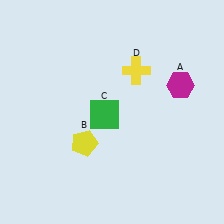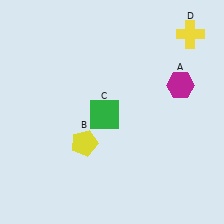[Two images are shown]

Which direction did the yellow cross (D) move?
The yellow cross (D) moved right.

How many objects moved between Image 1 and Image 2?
1 object moved between the two images.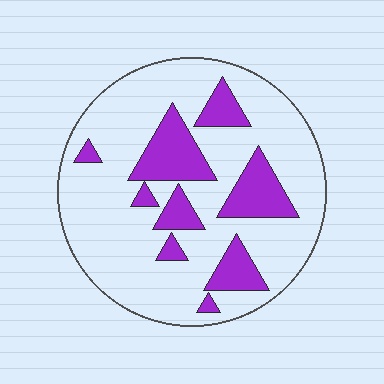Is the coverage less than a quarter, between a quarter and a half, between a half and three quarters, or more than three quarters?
Less than a quarter.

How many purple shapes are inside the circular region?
9.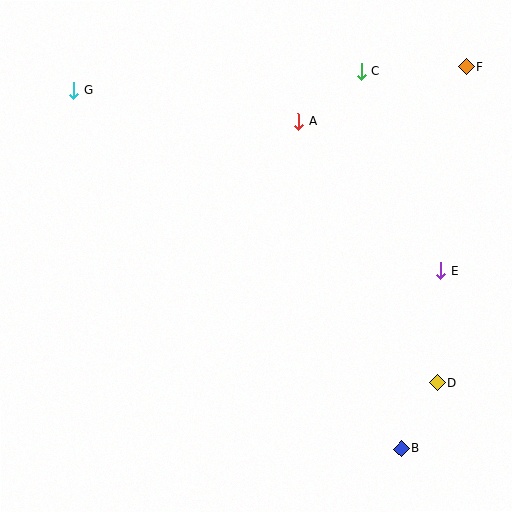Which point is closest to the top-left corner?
Point G is closest to the top-left corner.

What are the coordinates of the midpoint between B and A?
The midpoint between B and A is at (350, 285).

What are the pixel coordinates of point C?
Point C is at (362, 71).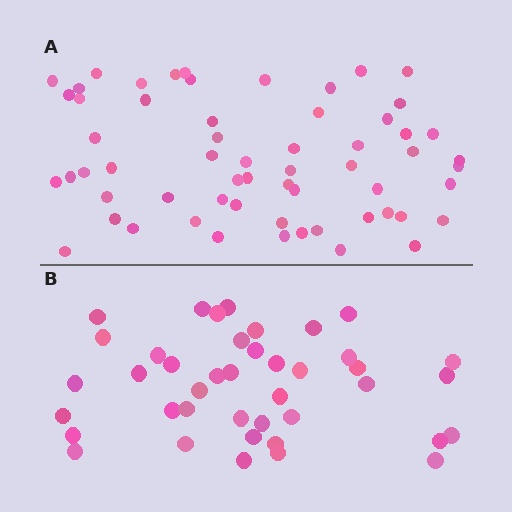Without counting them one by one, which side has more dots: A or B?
Region A (the top region) has more dots.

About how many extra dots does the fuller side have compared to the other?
Region A has approximately 20 more dots than region B.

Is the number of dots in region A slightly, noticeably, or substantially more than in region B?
Region A has substantially more. The ratio is roughly 1.5 to 1.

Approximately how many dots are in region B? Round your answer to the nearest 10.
About 40 dots. (The exact count is 41, which rounds to 40.)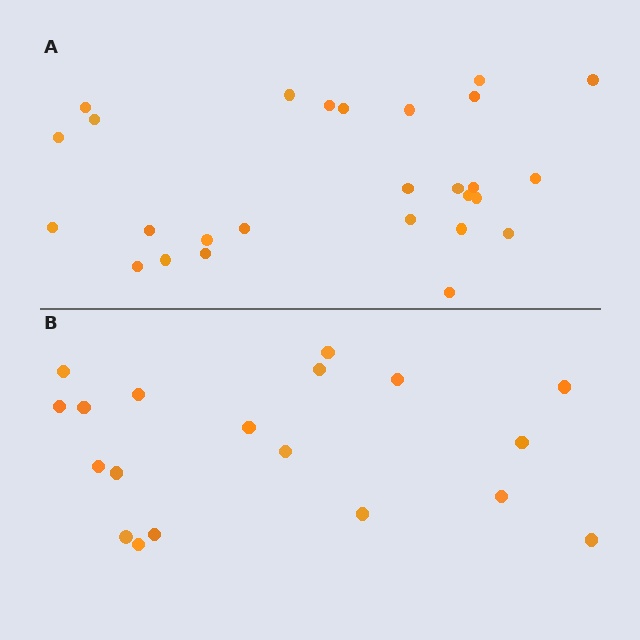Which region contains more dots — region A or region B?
Region A (the top region) has more dots.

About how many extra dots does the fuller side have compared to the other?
Region A has roughly 8 or so more dots than region B.